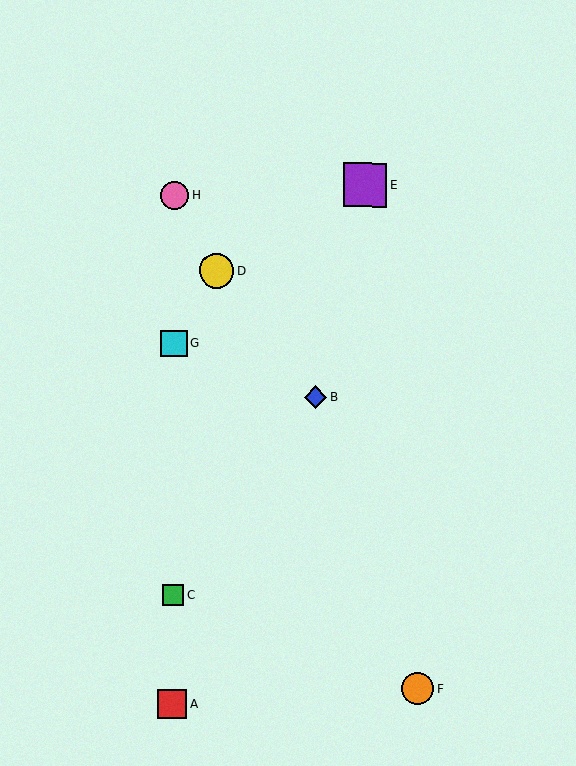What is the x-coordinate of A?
Object A is at x≈172.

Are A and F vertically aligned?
No, A is at x≈172 and F is at x≈418.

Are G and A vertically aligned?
Yes, both are at x≈174.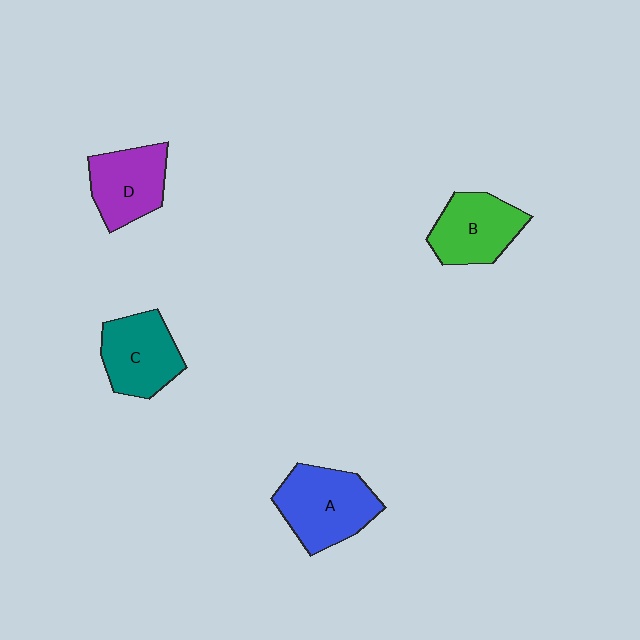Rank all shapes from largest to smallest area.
From largest to smallest: A (blue), C (teal), B (green), D (purple).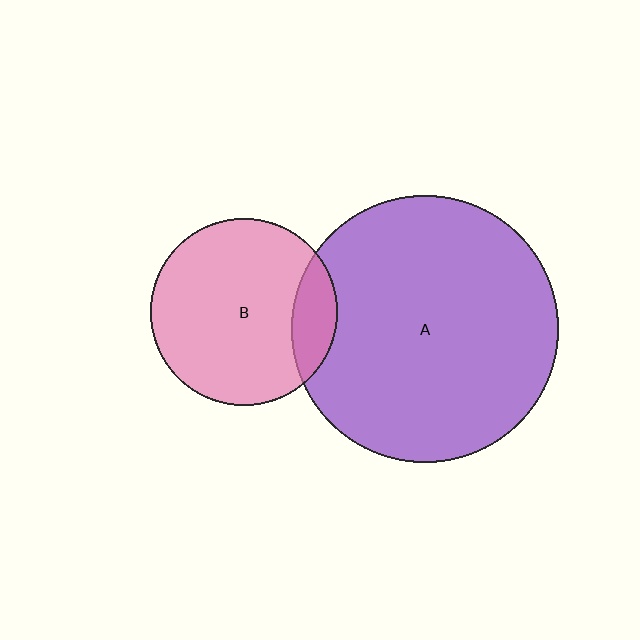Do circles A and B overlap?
Yes.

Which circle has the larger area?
Circle A (purple).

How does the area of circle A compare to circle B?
Approximately 2.0 times.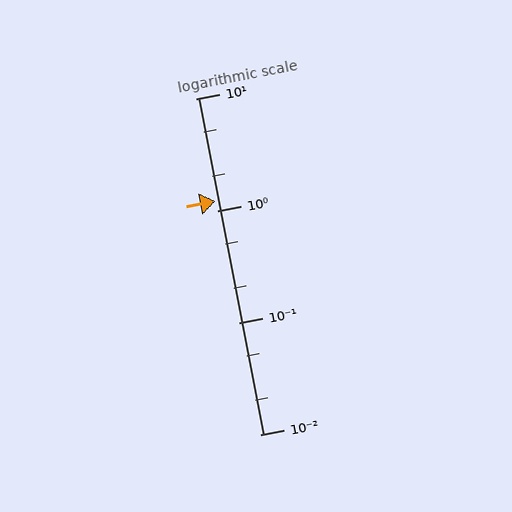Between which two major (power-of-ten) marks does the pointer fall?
The pointer is between 1 and 10.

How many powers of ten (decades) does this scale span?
The scale spans 3 decades, from 0.01 to 10.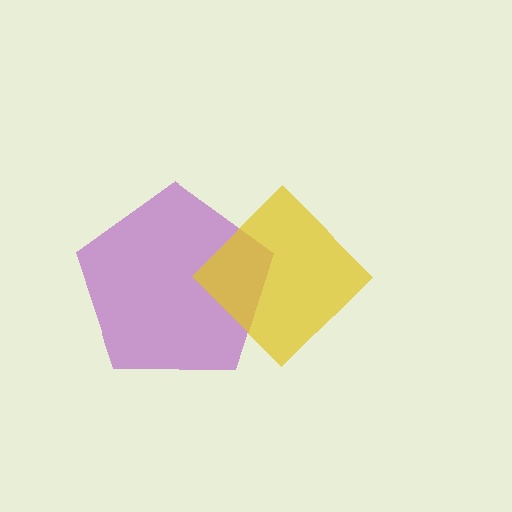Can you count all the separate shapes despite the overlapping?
Yes, there are 2 separate shapes.